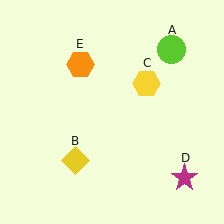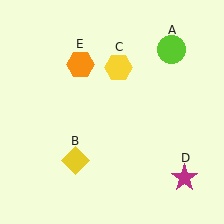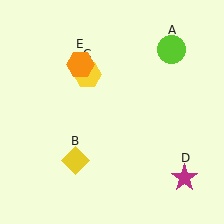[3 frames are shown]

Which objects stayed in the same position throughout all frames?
Lime circle (object A) and yellow diamond (object B) and magenta star (object D) and orange hexagon (object E) remained stationary.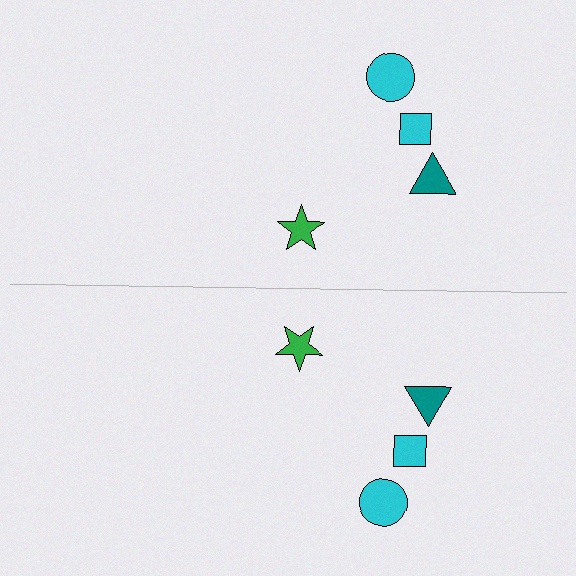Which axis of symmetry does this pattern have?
The pattern has a horizontal axis of symmetry running through the center of the image.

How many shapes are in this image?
There are 8 shapes in this image.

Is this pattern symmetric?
Yes, this pattern has bilateral (reflection) symmetry.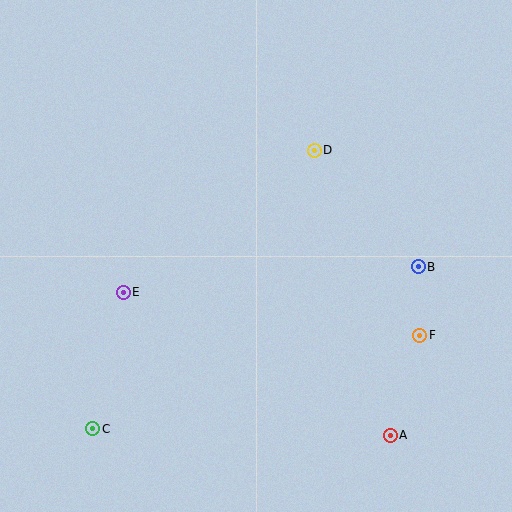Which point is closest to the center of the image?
Point D at (314, 150) is closest to the center.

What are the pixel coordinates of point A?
Point A is at (390, 435).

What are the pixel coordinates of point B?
Point B is at (418, 267).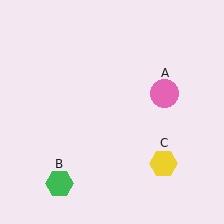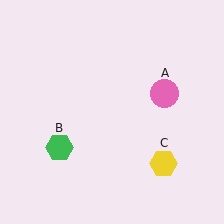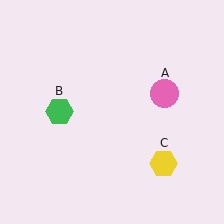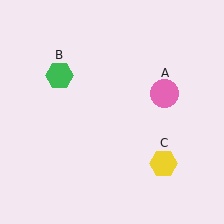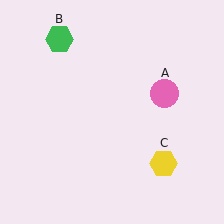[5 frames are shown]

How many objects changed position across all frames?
1 object changed position: green hexagon (object B).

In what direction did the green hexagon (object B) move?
The green hexagon (object B) moved up.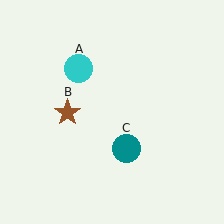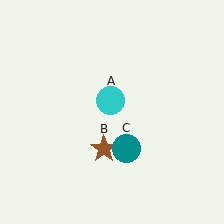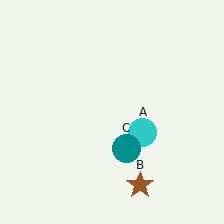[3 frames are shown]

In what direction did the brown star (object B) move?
The brown star (object B) moved down and to the right.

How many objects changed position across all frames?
2 objects changed position: cyan circle (object A), brown star (object B).